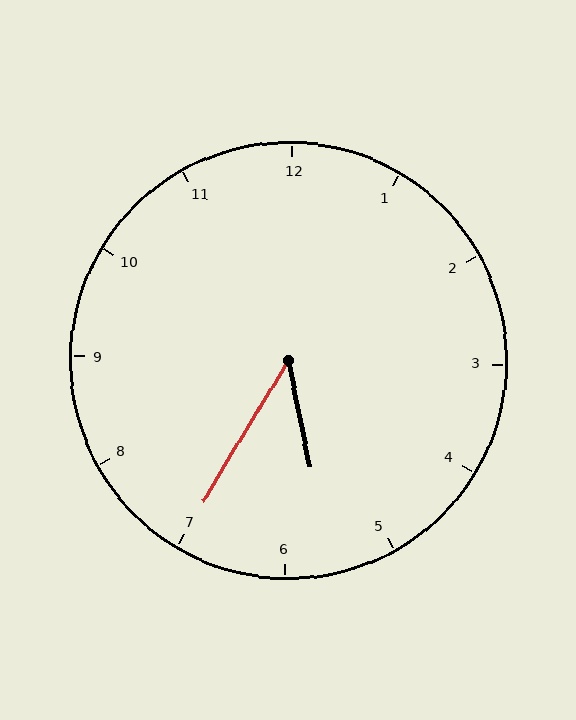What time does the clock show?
5:35.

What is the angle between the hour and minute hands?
Approximately 42 degrees.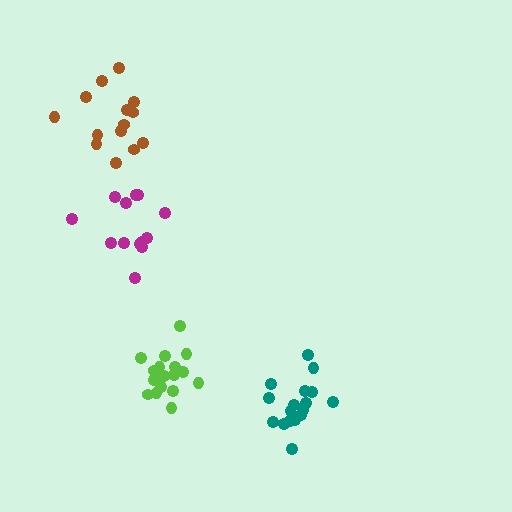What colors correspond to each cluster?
The clusters are colored: teal, magenta, lime, brown.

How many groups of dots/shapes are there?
There are 4 groups.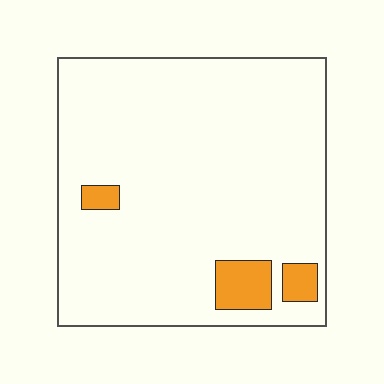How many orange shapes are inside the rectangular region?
3.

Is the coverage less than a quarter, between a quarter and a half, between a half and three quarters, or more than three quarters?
Less than a quarter.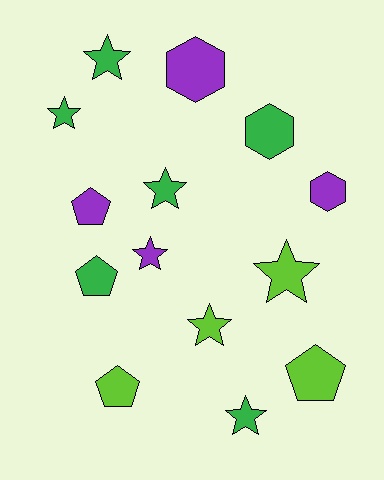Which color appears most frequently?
Green, with 6 objects.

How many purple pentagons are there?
There is 1 purple pentagon.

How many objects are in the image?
There are 14 objects.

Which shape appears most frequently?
Star, with 7 objects.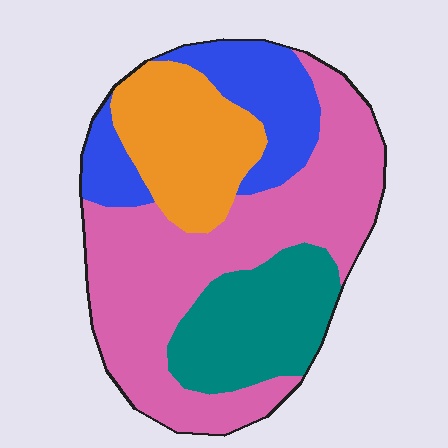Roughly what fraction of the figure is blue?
Blue takes up about one sixth (1/6) of the figure.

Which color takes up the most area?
Pink, at roughly 45%.